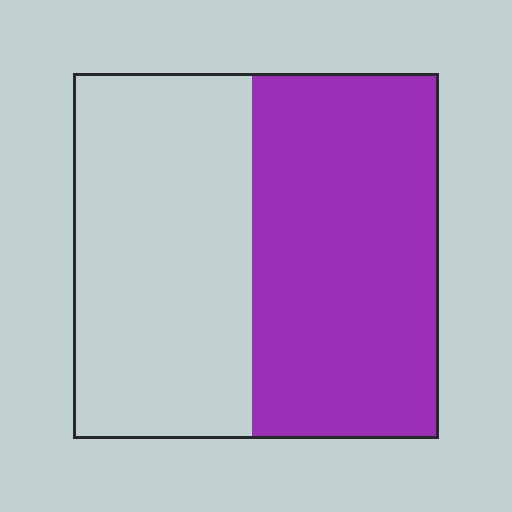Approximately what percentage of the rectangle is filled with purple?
Approximately 50%.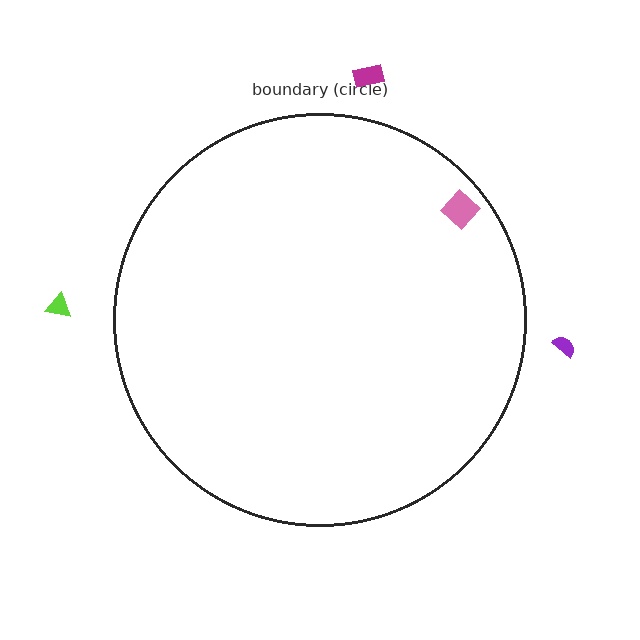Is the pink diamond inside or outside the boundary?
Inside.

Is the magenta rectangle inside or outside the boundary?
Outside.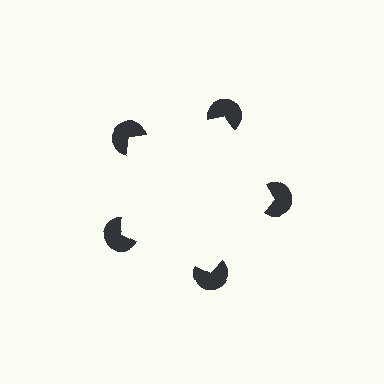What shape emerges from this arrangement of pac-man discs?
An illusory pentagon — its edges are inferred from the aligned wedge cuts in the pac-man discs, not physically drawn.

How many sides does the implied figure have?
5 sides.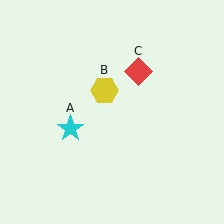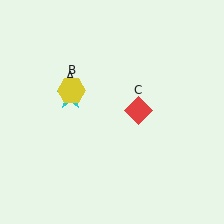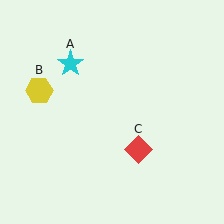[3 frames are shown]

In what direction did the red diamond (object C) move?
The red diamond (object C) moved down.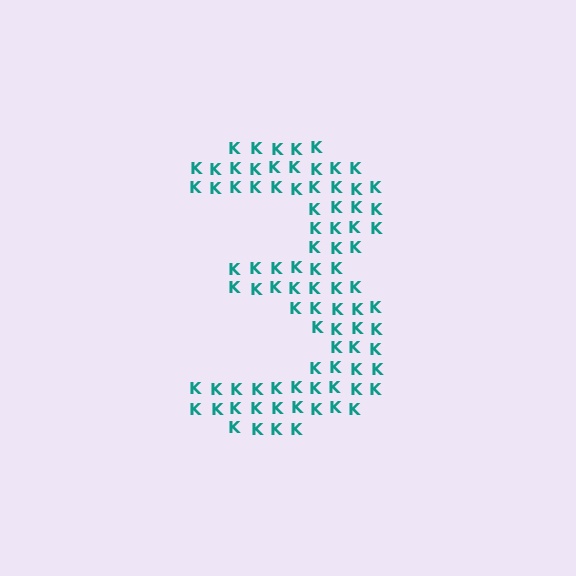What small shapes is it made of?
It is made of small letter K's.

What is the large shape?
The large shape is the digit 3.